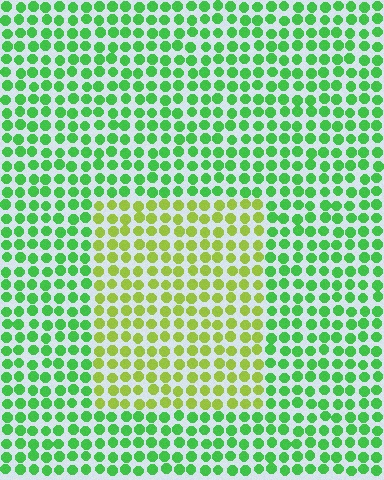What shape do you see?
I see a rectangle.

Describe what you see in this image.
The image is filled with small green elements in a uniform arrangement. A rectangle-shaped region is visible where the elements are tinted to a slightly different hue, forming a subtle color boundary.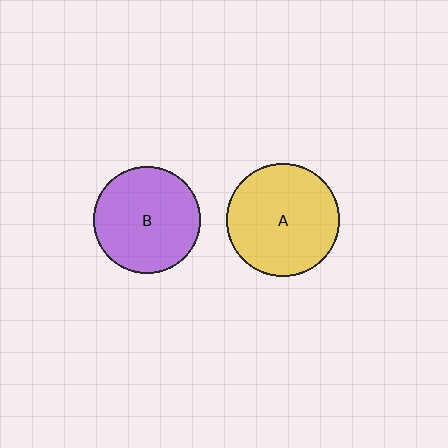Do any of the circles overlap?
No, none of the circles overlap.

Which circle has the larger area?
Circle A (yellow).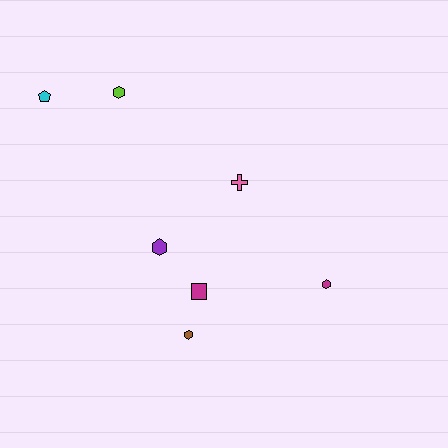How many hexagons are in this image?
There are 4 hexagons.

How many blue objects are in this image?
There are no blue objects.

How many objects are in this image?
There are 7 objects.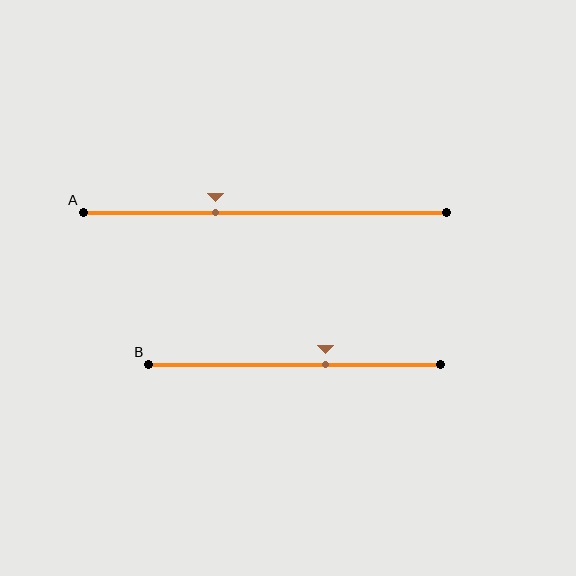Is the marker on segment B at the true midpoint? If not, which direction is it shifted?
No, the marker on segment B is shifted to the right by about 11% of the segment length.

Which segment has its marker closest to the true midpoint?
Segment B has its marker closest to the true midpoint.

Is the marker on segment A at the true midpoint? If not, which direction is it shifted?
No, the marker on segment A is shifted to the left by about 13% of the segment length.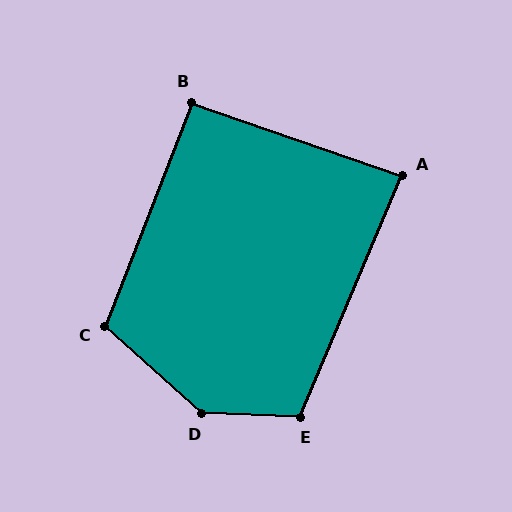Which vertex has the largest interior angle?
D, at approximately 140 degrees.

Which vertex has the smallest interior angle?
A, at approximately 86 degrees.